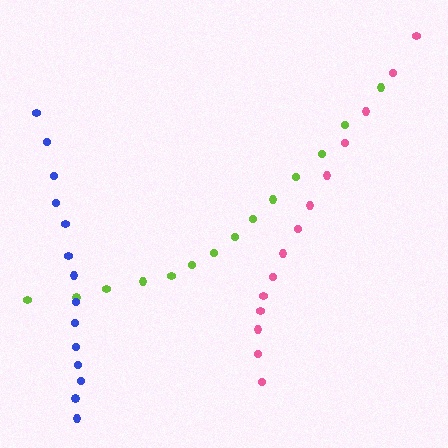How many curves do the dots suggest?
There are 3 distinct paths.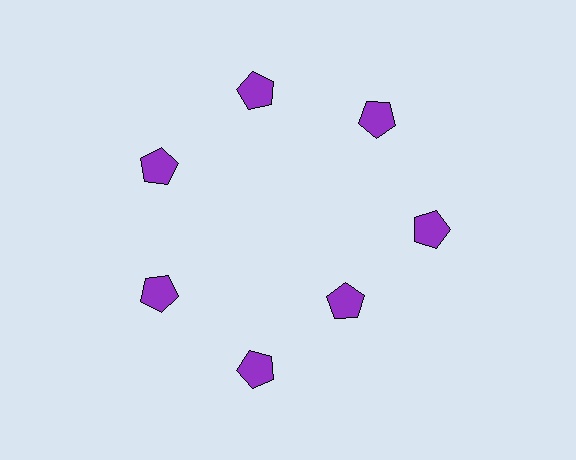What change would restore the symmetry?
The symmetry would be restored by moving it outward, back onto the ring so that all 7 pentagons sit at equal angles and equal distance from the center.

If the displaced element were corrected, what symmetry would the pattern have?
It would have 7-fold rotational symmetry — the pattern would map onto itself every 51 degrees.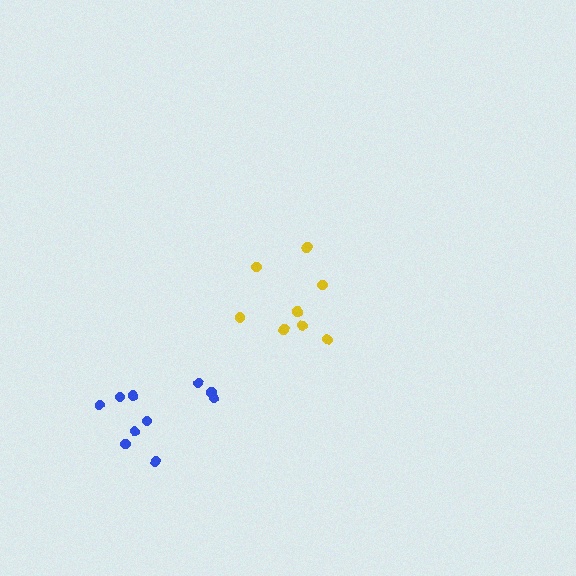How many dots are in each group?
Group 1: 8 dots, Group 2: 10 dots (18 total).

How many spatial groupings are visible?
There are 2 spatial groupings.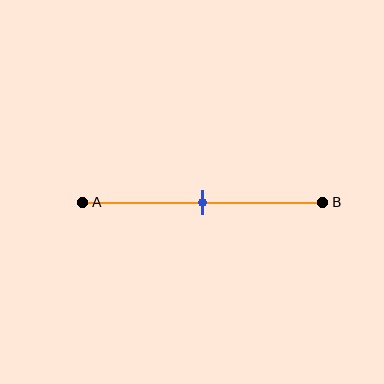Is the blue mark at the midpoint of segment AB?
Yes, the mark is approximately at the midpoint.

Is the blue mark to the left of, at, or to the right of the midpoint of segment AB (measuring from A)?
The blue mark is approximately at the midpoint of segment AB.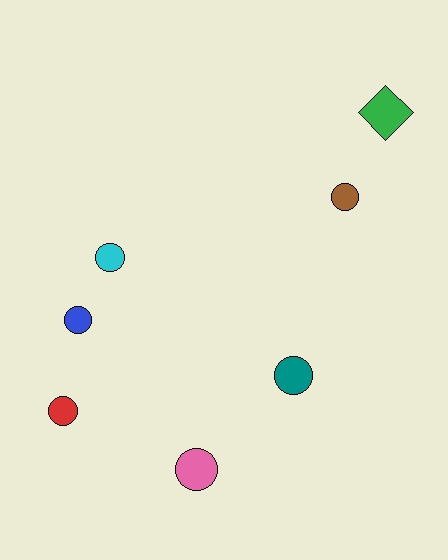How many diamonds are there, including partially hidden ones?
There is 1 diamond.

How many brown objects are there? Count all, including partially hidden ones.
There is 1 brown object.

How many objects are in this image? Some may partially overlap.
There are 7 objects.